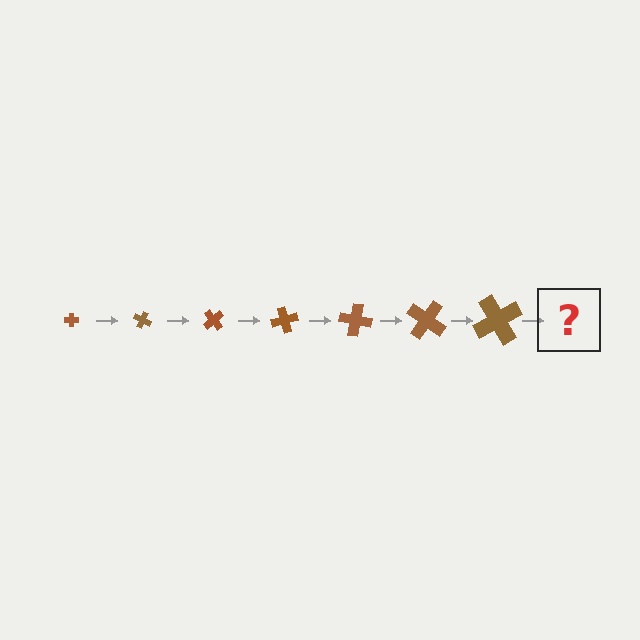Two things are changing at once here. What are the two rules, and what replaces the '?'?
The two rules are that the cross grows larger each step and it rotates 25 degrees each step. The '?' should be a cross, larger than the previous one and rotated 175 degrees from the start.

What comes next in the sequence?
The next element should be a cross, larger than the previous one and rotated 175 degrees from the start.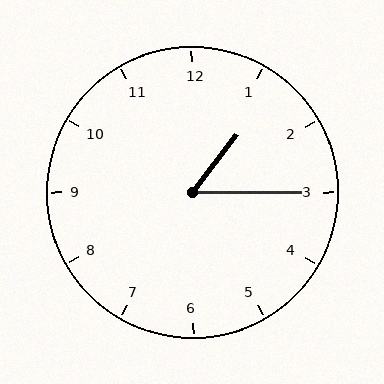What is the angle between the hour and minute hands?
Approximately 52 degrees.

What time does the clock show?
1:15.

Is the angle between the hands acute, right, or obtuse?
It is acute.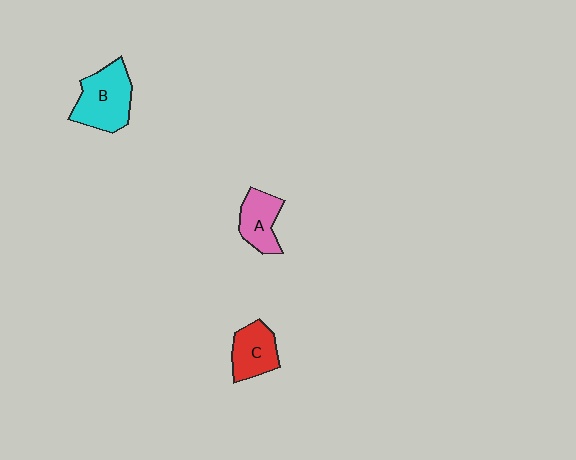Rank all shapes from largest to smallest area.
From largest to smallest: B (cyan), C (red), A (pink).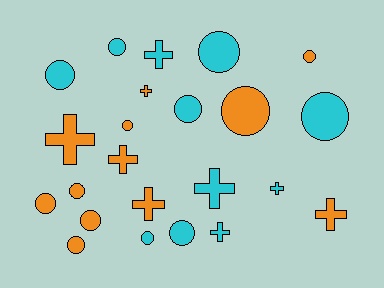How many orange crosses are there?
There are 5 orange crosses.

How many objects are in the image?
There are 23 objects.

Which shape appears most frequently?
Circle, with 14 objects.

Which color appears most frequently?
Orange, with 12 objects.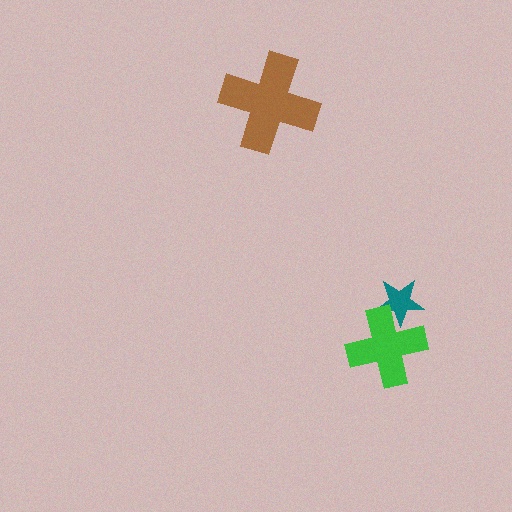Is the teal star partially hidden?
Yes, it is partially covered by another shape.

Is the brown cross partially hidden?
No, no other shape covers it.